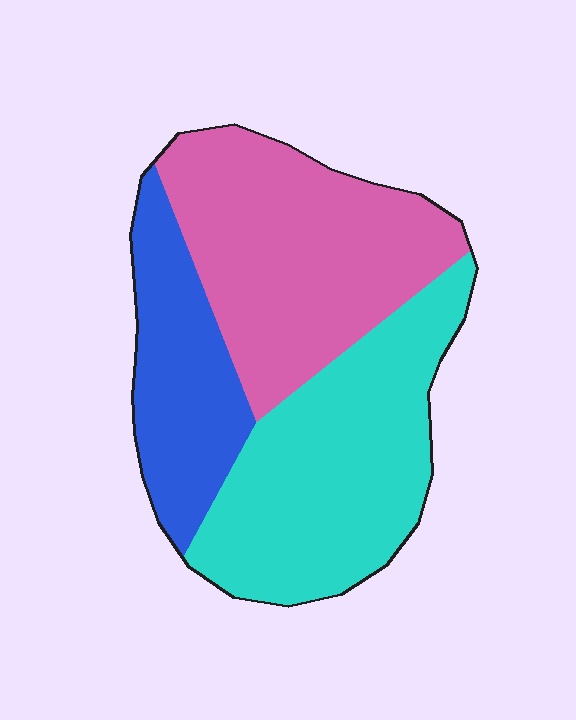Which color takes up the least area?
Blue, at roughly 20%.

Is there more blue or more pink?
Pink.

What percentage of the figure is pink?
Pink covers roughly 40% of the figure.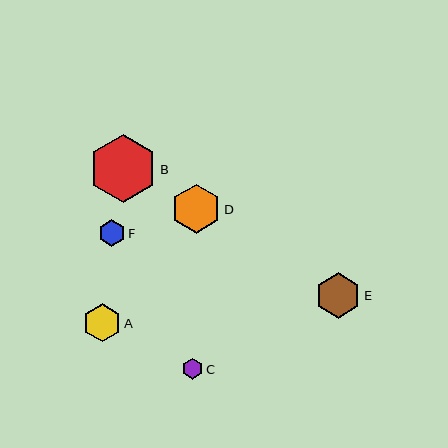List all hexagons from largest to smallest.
From largest to smallest: B, D, E, A, F, C.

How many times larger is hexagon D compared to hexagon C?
Hexagon D is approximately 2.4 times the size of hexagon C.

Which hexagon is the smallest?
Hexagon C is the smallest with a size of approximately 20 pixels.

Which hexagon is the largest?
Hexagon B is the largest with a size of approximately 68 pixels.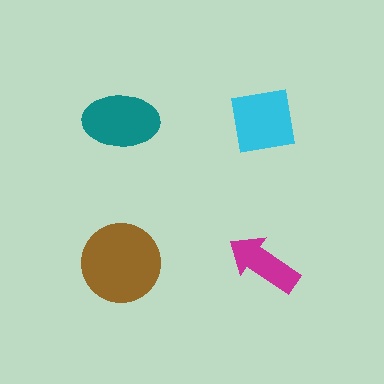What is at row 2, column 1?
A brown circle.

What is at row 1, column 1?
A teal ellipse.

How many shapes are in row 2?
2 shapes.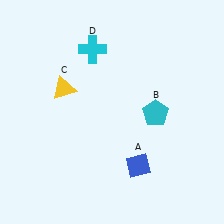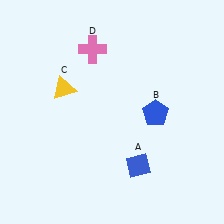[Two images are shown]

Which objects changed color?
B changed from cyan to blue. D changed from cyan to pink.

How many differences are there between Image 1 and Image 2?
There are 2 differences between the two images.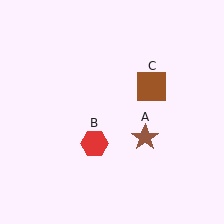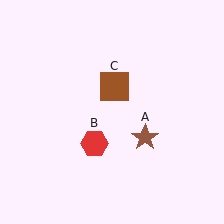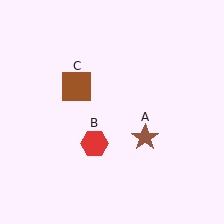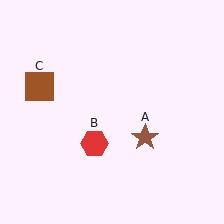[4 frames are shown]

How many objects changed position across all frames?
1 object changed position: brown square (object C).